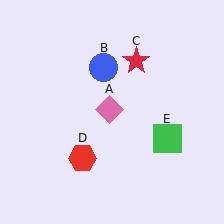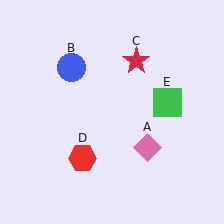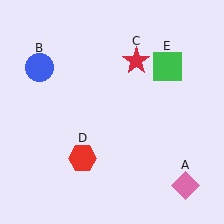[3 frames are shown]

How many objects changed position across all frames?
3 objects changed position: pink diamond (object A), blue circle (object B), green square (object E).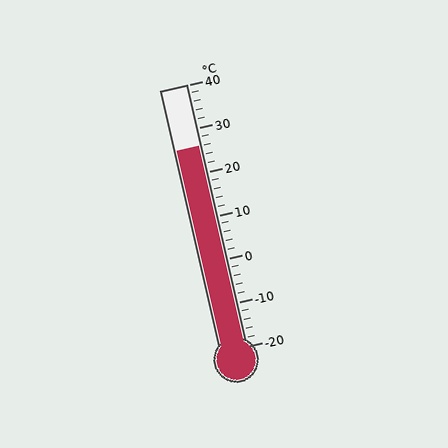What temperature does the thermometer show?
The thermometer shows approximately 26°C.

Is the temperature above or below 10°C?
The temperature is above 10°C.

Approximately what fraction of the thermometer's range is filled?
The thermometer is filled to approximately 75% of its range.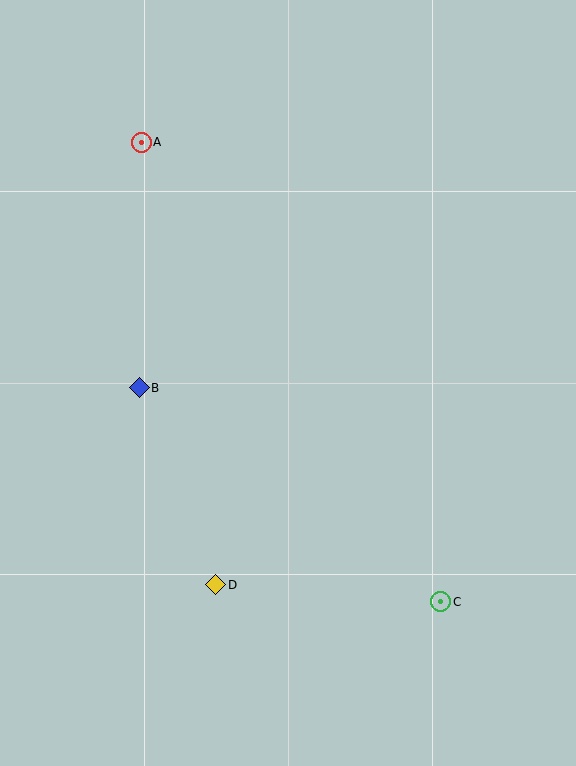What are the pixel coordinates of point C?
Point C is at (441, 602).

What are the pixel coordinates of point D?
Point D is at (216, 585).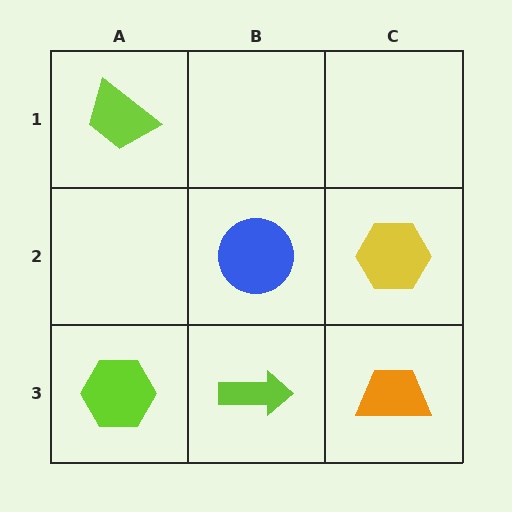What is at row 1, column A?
A lime trapezoid.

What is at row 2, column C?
A yellow hexagon.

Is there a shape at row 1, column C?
No, that cell is empty.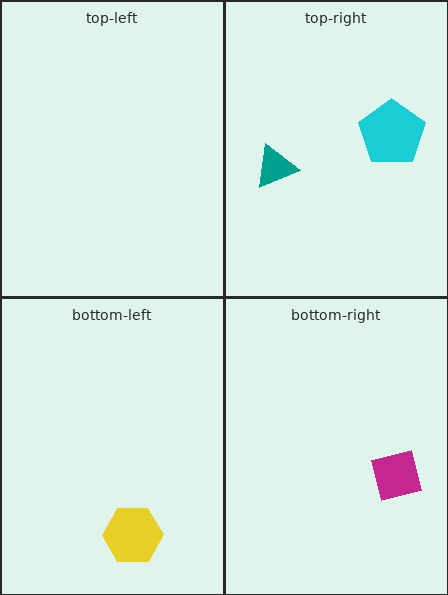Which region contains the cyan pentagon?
The top-right region.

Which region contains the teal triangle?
The top-right region.